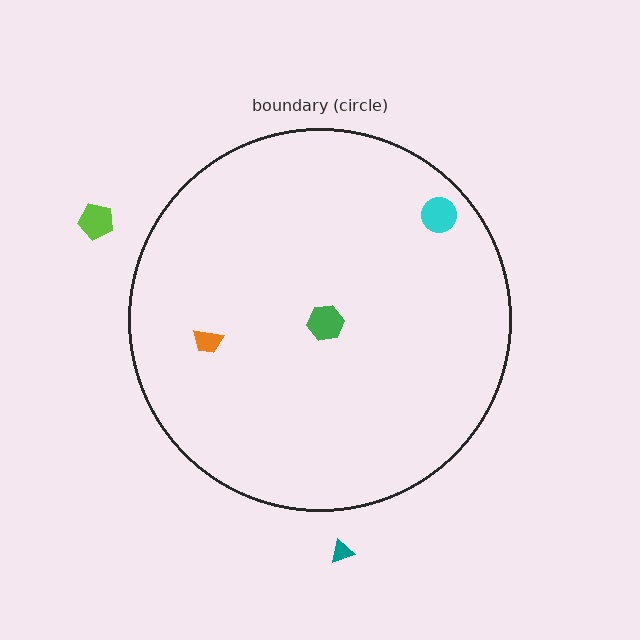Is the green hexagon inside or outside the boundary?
Inside.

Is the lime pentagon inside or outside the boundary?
Outside.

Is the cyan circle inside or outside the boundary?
Inside.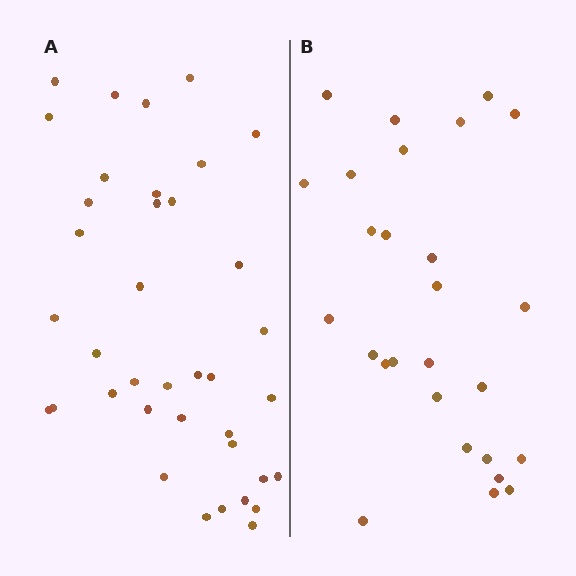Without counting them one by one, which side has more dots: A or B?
Region A (the left region) has more dots.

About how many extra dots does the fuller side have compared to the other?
Region A has roughly 12 or so more dots than region B.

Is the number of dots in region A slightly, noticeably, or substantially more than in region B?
Region A has noticeably more, but not dramatically so. The ratio is roughly 1.4 to 1.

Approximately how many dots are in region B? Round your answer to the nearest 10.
About 30 dots. (The exact count is 27, which rounds to 30.)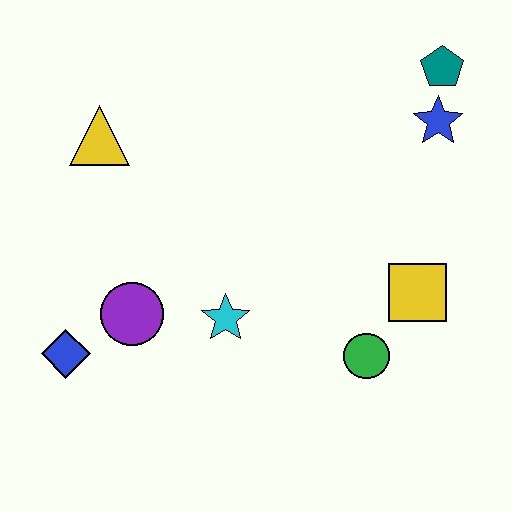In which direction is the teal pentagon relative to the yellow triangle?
The teal pentagon is to the right of the yellow triangle.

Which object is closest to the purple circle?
The blue diamond is closest to the purple circle.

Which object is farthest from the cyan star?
The teal pentagon is farthest from the cyan star.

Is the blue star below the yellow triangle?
No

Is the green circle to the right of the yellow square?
No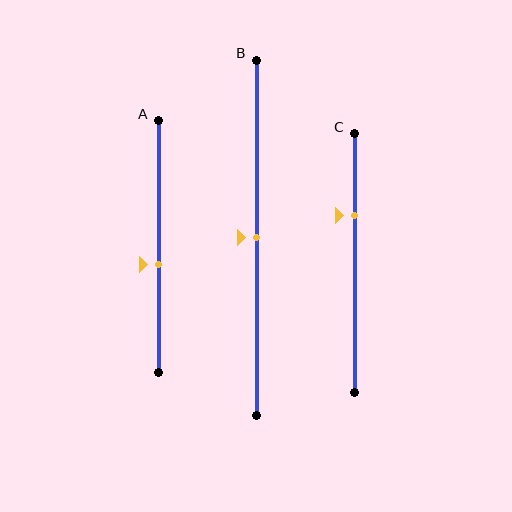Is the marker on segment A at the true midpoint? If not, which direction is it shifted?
No, the marker on segment A is shifted downward by about 7% of the segment length.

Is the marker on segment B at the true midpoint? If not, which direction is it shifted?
Yes, the marker on segment B is at the true midpoint.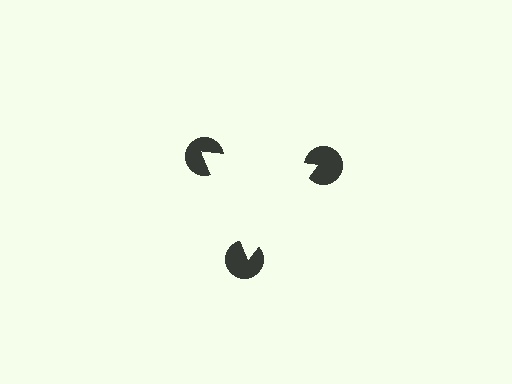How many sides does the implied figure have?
3 sides.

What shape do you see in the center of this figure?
An illusory triangle — its edges are inferred from the aligned wedge cuts in the pac-man discs, not physically drawn.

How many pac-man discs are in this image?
There are 3 — one at each vertex of the illusory triangle.